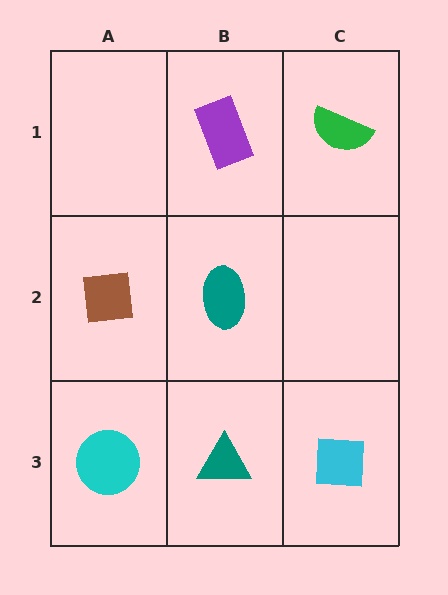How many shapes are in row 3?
3 shapes.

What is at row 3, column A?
A cyan circle.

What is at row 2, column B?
A teal ellipse.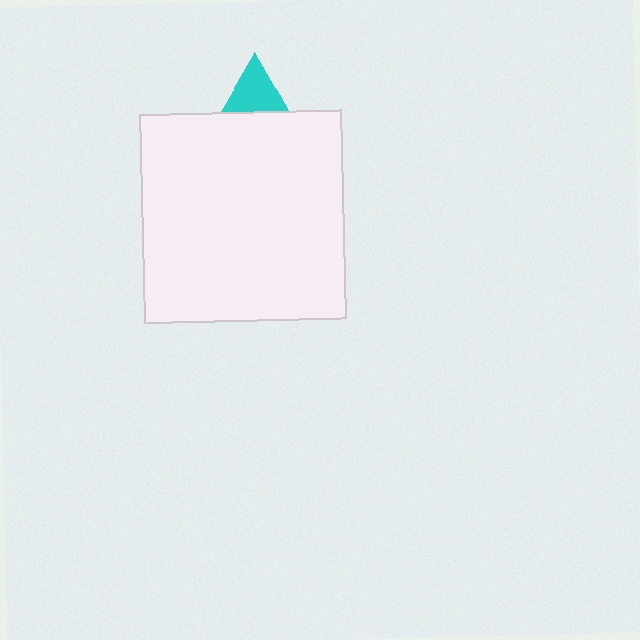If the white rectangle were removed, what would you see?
You would see the complete cyan triangle.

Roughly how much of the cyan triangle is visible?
A small part of it is visible (roughly 38%).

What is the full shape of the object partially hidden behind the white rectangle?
The partially hidden object is a cyan triangle.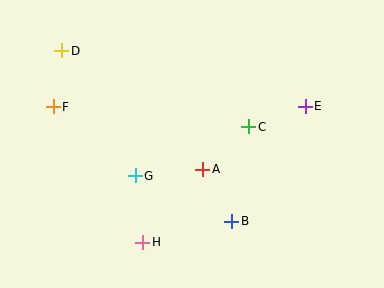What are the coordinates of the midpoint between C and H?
The midpoint between C and H is at (196, 184).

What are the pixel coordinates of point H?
Point H is at (143, 242).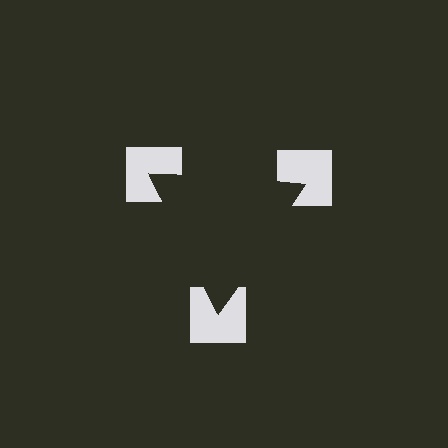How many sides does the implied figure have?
3 sides.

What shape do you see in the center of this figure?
An illusory triangle — its edges are inferred from the aligned wedge cuts in the notched squares, not physically drawn.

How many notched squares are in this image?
There are 3 — one at each vertex of the illusory triangle.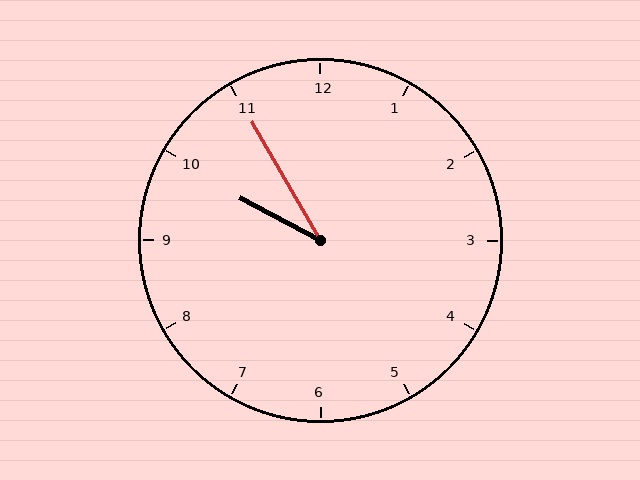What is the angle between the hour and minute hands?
Approximately 32 degrees.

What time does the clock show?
9:55.